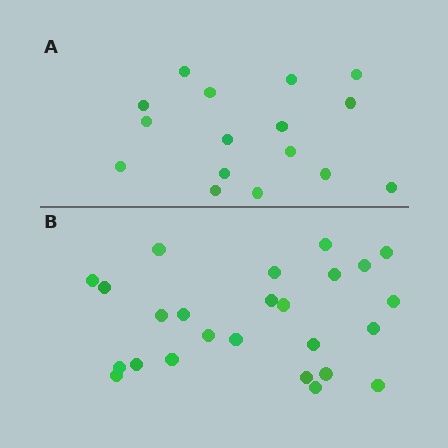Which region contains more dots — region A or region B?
Region B (the bottom region) has more dots.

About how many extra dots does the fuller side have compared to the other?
Region B has roughly 8 or so more dots than region A.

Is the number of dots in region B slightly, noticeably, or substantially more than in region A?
Region B has substantially more. The ratio is roughly 1.6 to 1.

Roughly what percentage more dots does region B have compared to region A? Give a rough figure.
About 55% more.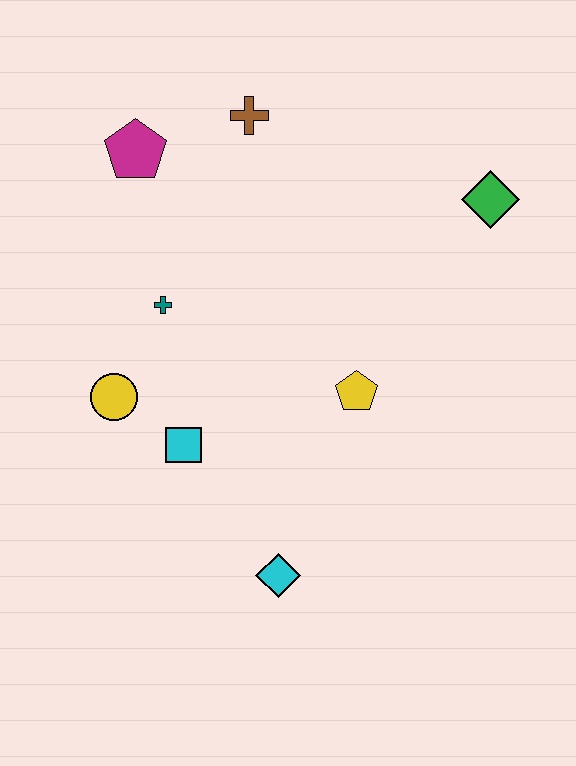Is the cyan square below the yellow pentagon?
Yes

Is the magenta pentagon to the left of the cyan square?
Yes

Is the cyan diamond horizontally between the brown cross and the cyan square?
No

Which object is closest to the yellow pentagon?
The cyan square is closest to the yellow pentagon.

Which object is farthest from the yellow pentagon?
The magenta pentagon is farthest from the yellow pentagon.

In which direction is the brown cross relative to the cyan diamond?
The brown cross is above the cyan diamond.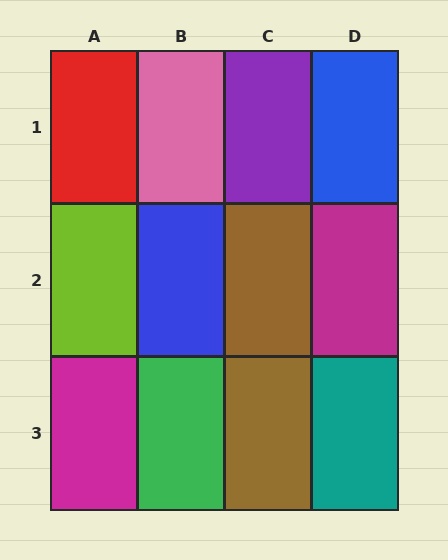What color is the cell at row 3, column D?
Teal.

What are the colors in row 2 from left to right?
Lime, blue, brown, magenta.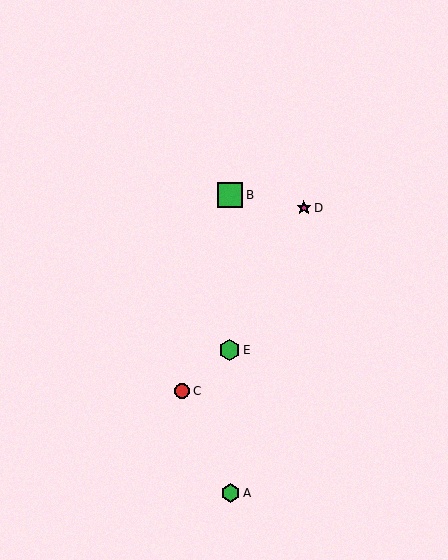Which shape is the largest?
The green square (labeled B) is the largest.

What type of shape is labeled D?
Shape D is a magenta star.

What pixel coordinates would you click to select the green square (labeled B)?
Click at (230, 195) to select the green square B.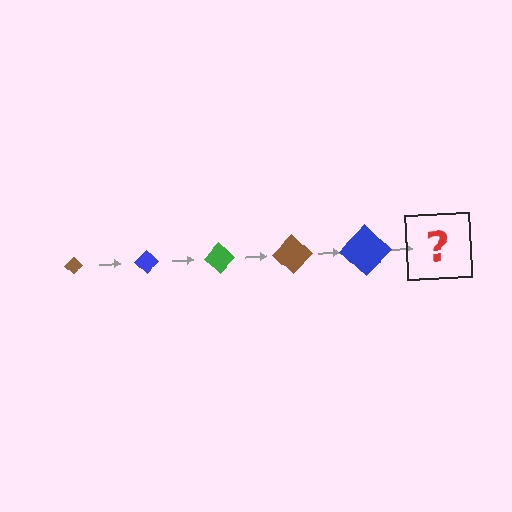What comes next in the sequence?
The next element should be a green diamond, larger than the previous one.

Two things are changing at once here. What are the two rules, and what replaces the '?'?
The two rules are that the diamond grows larger each step and the color cycles through brown, blue, and green. The '?' should be a green diamond, larger than the previous one.